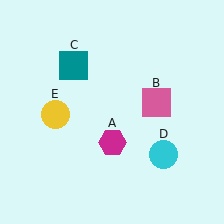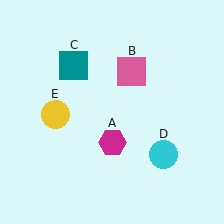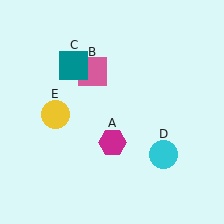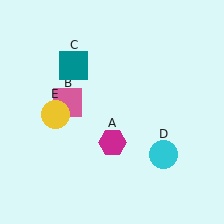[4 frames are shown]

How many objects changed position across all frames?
1 object changed position: pink square (object B).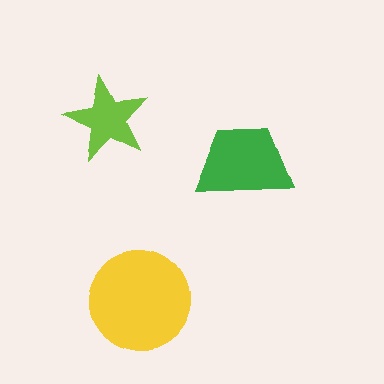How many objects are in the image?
There are 3 objects in the image.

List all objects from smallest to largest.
The lime star, the green trapezoid, the yellow circle.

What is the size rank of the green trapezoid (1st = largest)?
2nd.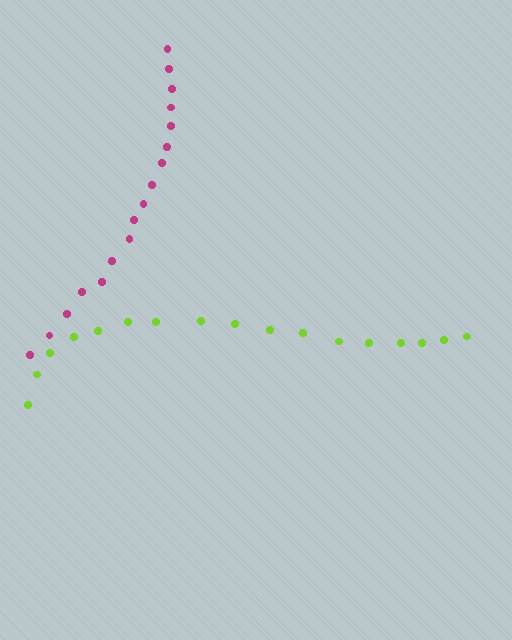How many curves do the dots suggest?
There are 2 distinct paths.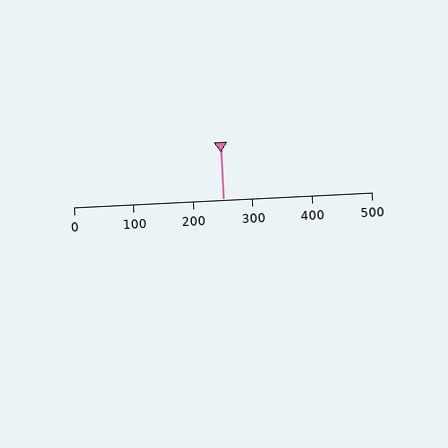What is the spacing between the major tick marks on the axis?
The major ticks are spaced 100 apart.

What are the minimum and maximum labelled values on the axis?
The axis runs from 0 to 500.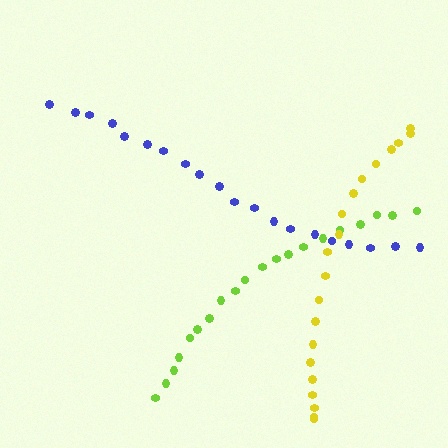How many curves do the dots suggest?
There are 3 distinct paths.